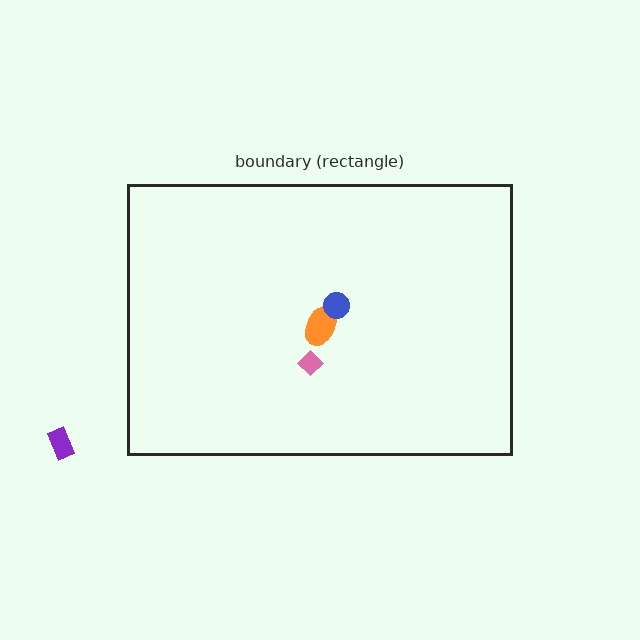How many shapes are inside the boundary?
3 inside, 1 outside.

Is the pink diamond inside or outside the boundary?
Inside.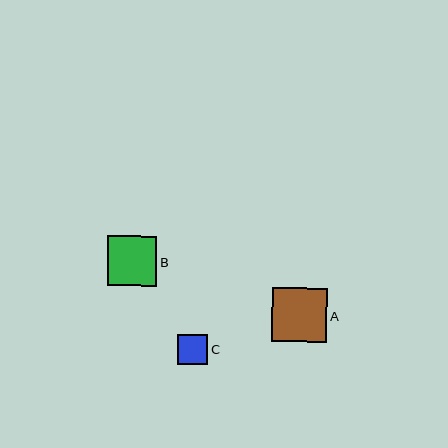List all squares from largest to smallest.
From largest to smallest: A, B, C.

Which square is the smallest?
Square C is the smallest with a size of approximately 30 pixels.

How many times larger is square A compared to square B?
Square A is approximately 1.1 times the size of square B.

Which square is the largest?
Square A is the largest with a size of approximately 55 pixels.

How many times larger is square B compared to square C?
Square B is approximately 1.7 times the size of square C.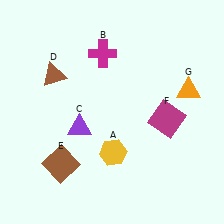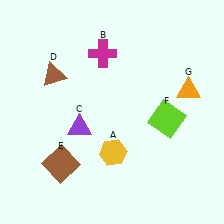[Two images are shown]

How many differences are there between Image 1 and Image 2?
There is 1 difference between the two images.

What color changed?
The square (F) changed from magenta in Image 1 to lime in Image 2.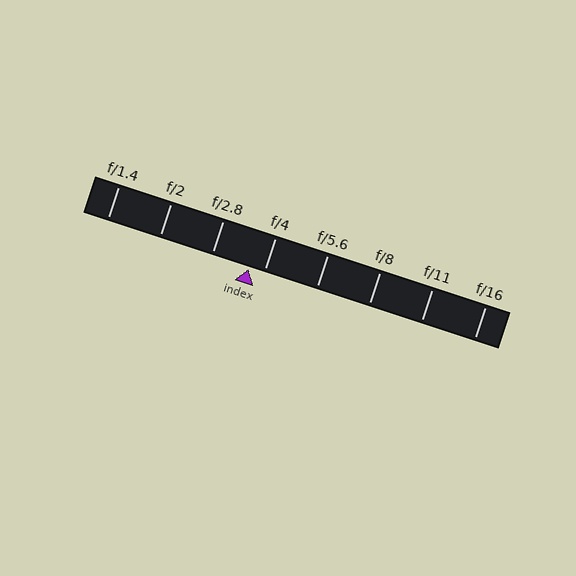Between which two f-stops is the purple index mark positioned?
The index mark is between f/2.8 and f/4.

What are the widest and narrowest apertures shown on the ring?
The widest aperture shown is f/1.4 and the narrowest is f/16.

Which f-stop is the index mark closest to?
The index mark is closest to f/4.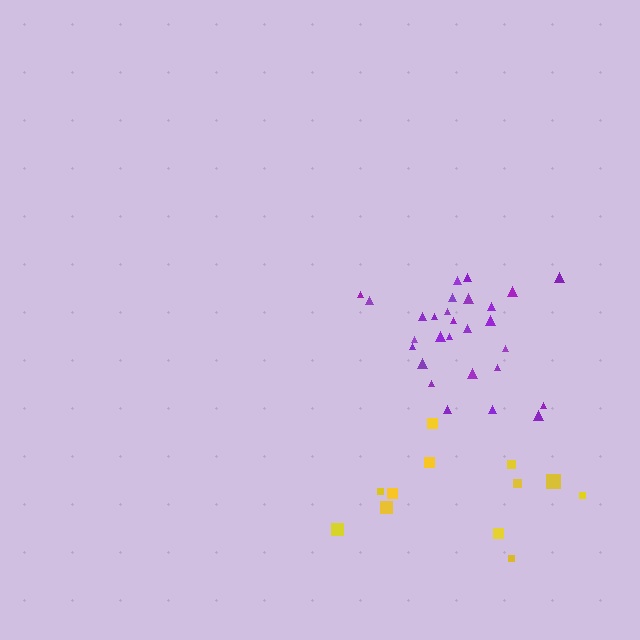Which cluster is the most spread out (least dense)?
Yellow.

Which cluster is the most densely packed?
Purple.